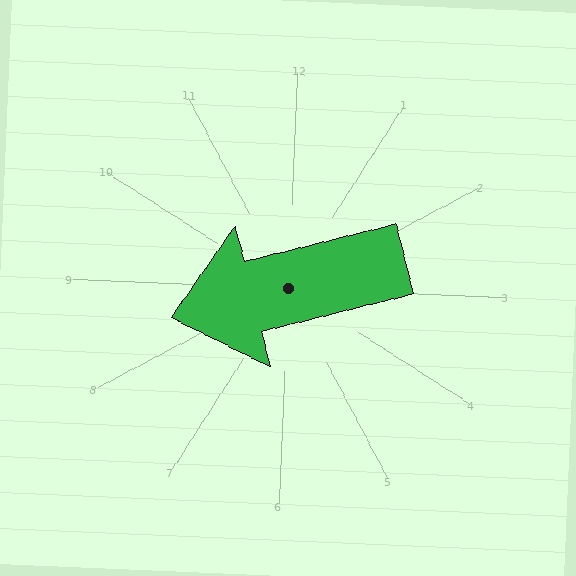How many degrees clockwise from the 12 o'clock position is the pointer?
Approximately 254 degrees.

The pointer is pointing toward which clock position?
Roughly 8 o'clock.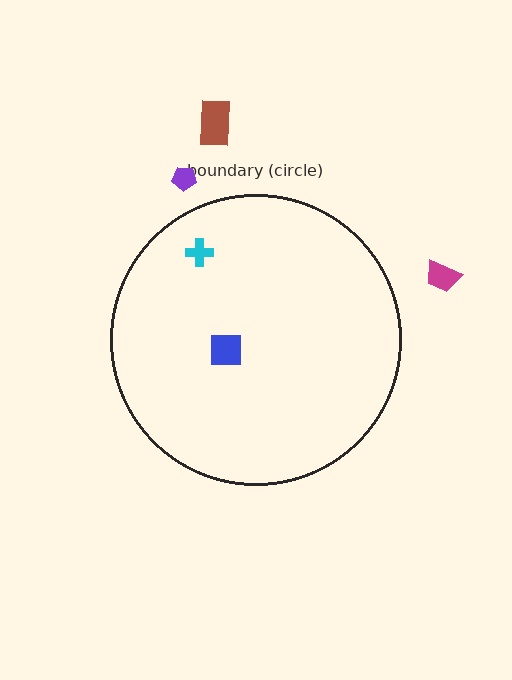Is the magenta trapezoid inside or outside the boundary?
Outside.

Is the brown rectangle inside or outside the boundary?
Outside.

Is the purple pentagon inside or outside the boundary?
Outside.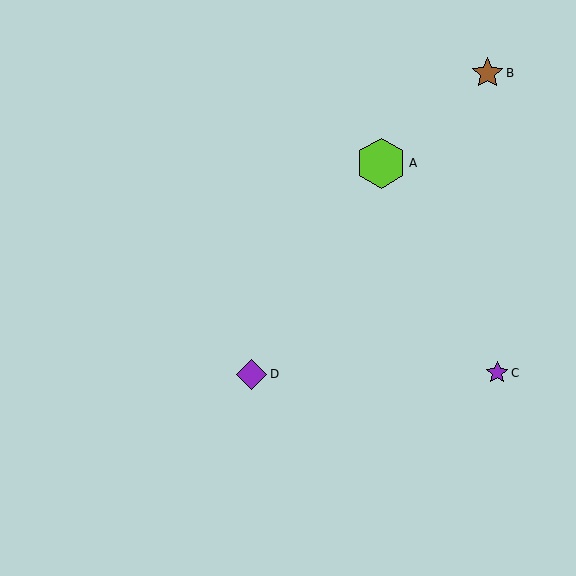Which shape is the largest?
The lime hexagon (labeled A) is the largest.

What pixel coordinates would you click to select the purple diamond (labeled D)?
Click at (251, 375) to select the purple diamond D.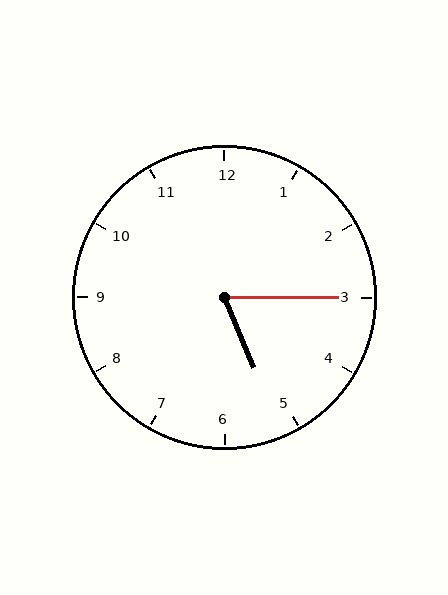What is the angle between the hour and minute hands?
Approximately 68 degrees.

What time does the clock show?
5:15.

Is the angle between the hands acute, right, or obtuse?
It is acute.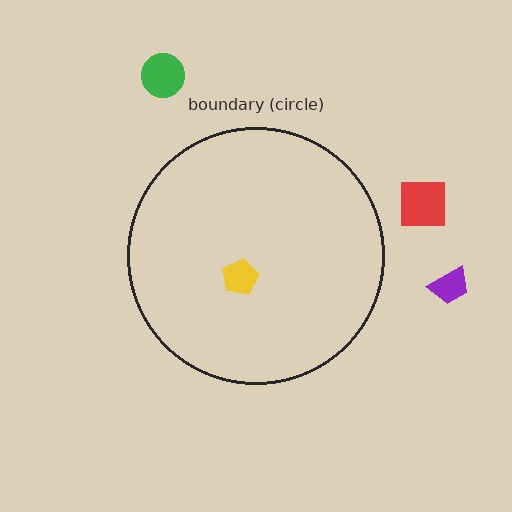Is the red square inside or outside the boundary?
Outside.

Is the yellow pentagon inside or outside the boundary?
Inside.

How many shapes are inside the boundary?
1 inside, 3 outside.